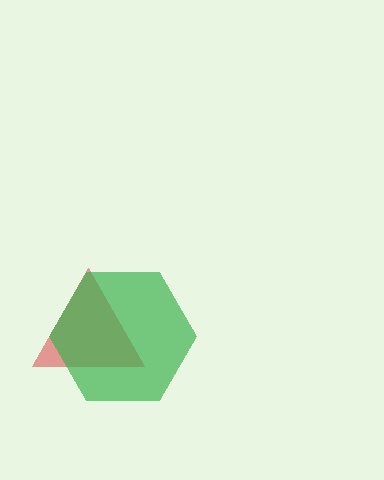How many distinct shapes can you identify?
There are 2 distinct shapes: a red triangle, a green hexagon.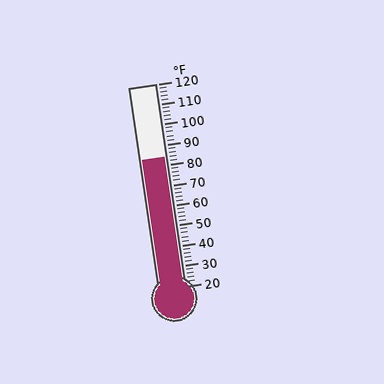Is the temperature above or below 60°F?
The temperature is above 60°F.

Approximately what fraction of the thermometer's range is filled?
The thermometer is filled to approximately 65% of its range.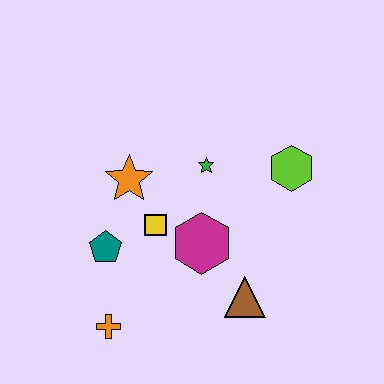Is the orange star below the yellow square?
No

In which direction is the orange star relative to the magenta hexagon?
The orange star is to the left of the magenta hexagon.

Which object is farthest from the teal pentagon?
The lime hexagon is farthest from the teal pentagon.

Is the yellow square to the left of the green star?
Yes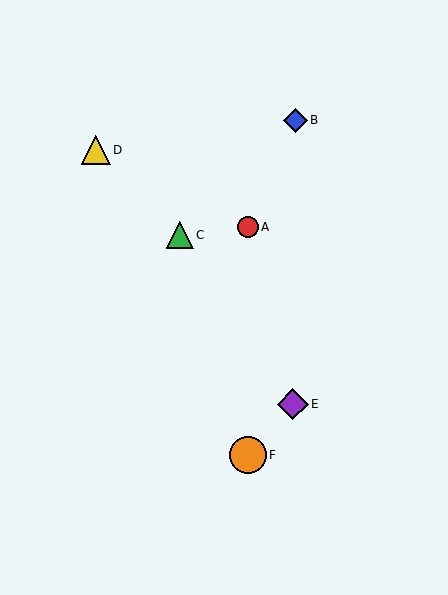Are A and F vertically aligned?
Yes, both are at x≈248.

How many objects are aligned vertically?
2 objects (A, F) are aligned vertically.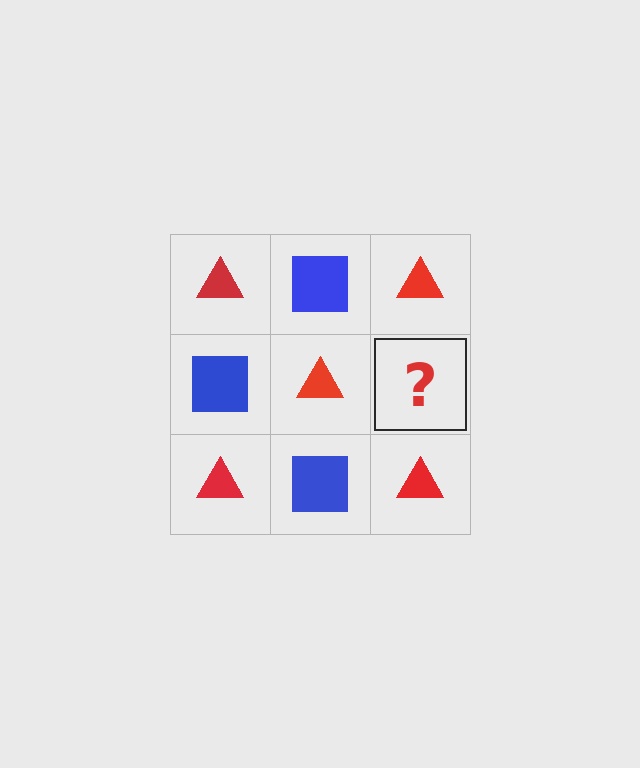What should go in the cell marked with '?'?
The missing cell should contain a blue square.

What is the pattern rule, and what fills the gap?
The rule is that it alternates red triangle and blue square in a checkerboard pattern. The gap should be filled with a blue square.